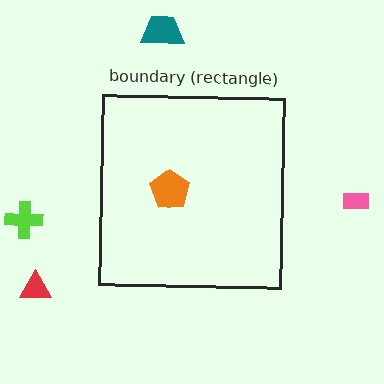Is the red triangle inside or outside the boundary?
Outside.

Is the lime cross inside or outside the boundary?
Outside.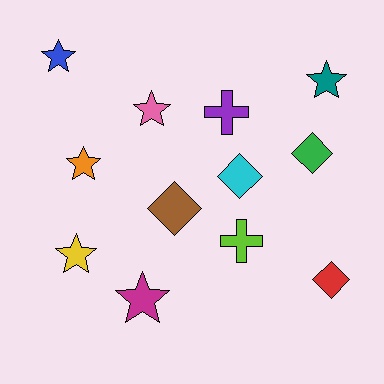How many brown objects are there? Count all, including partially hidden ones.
There is 1 brown object.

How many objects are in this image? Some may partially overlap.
There are 12 objects.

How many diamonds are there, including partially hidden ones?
There are 4 diamonds.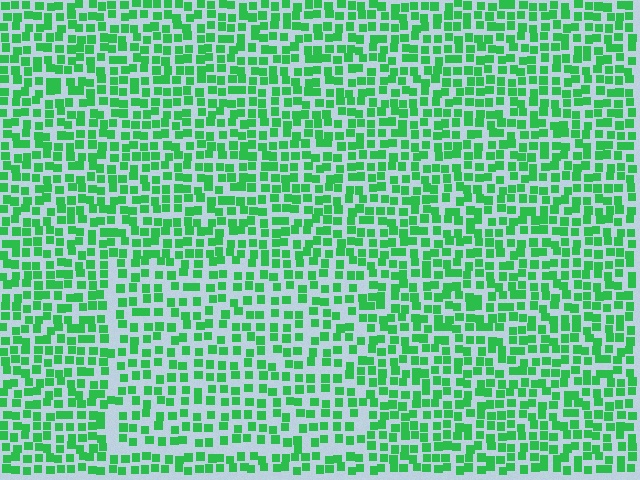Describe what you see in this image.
The image contains small green elements arranged at two different densities. A rectangle-shaped region is visible where the elements are less densely packed than the surrounding area.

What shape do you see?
I see a rectangle.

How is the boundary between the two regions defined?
The boundary is defined by a change in element density (approximately 1.4x ratio). All elements are the same color, size, and shape.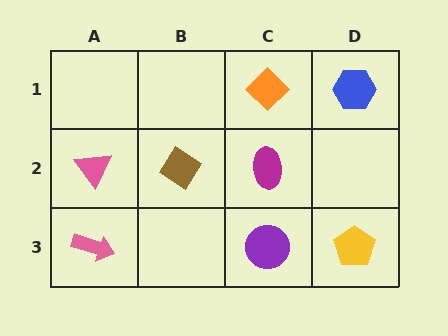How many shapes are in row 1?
2 shapes.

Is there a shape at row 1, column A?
No, that cell is empty.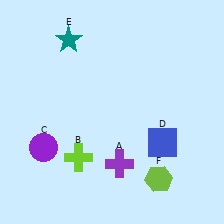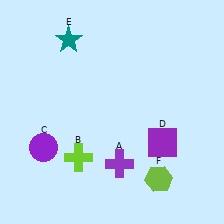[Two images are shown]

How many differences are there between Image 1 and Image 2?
There is 1 difference between the two images.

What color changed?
The square (D) changed from blue in Image 1 to purple in Image 2.